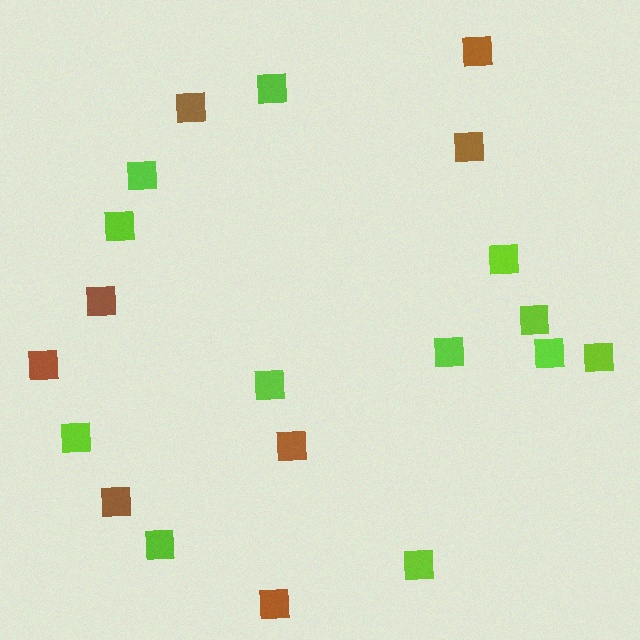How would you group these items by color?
There are 2 groups: one group of lime squares (12) and one group of brown squares (8).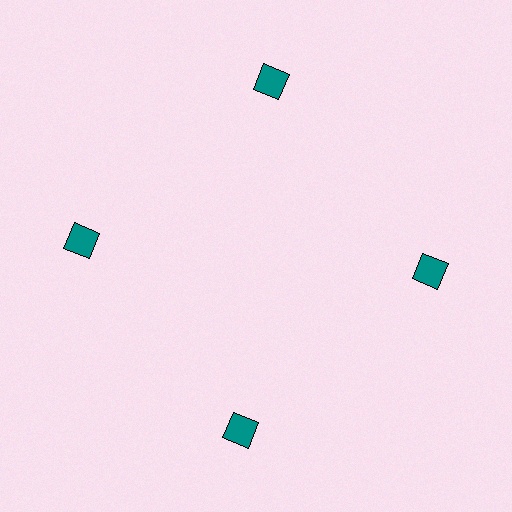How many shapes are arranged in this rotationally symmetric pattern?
There are 4 shapes, arranged in 4 groups of 1.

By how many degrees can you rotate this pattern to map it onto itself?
The pattern maps onto itself every 90 degrees of rotation.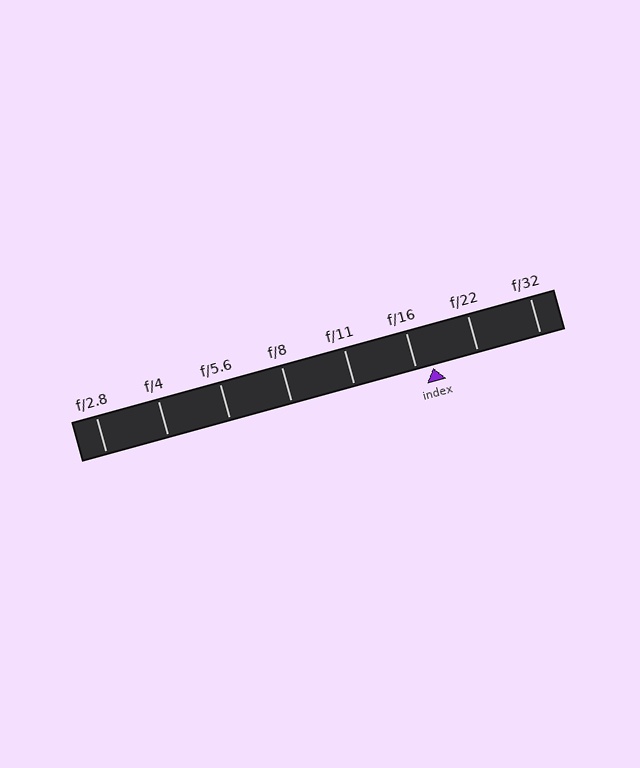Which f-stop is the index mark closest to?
The index mark is closest to f/16.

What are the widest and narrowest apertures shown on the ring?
The widest aperture shown is f/2.8 and the narrowest is f/32.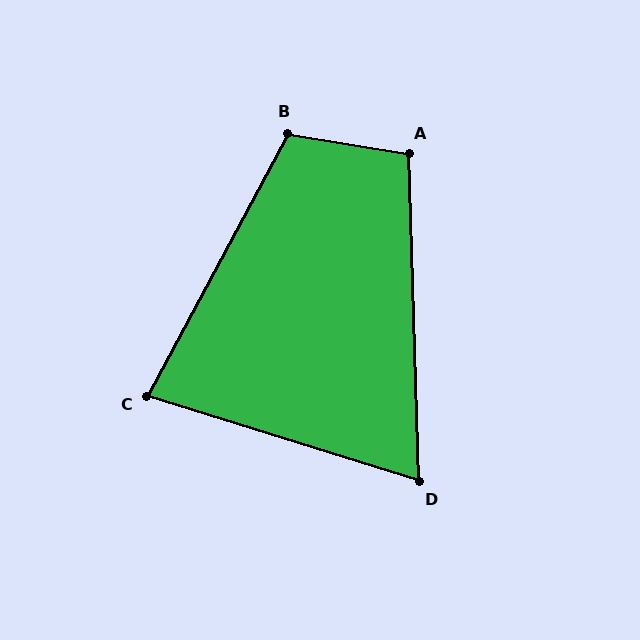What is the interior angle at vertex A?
Approximately 101 degrees (obtuse).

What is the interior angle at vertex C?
Approximately 79 degrees (acute).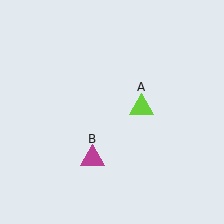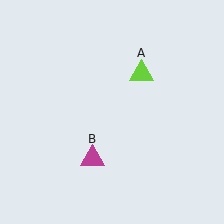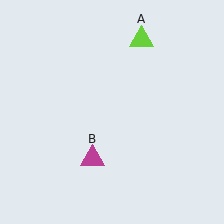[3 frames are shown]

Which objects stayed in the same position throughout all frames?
Magenta triangle (object B) remained stationary.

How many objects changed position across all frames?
1 object changed position: lime triangle (object A).